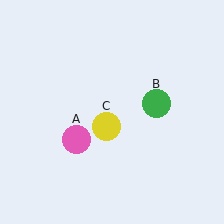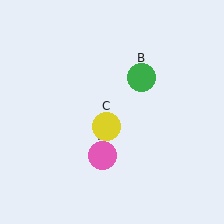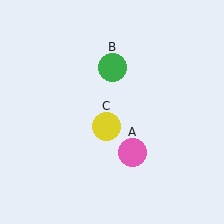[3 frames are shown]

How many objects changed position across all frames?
2 objects changed position: pink circle (object A), green circle (object B).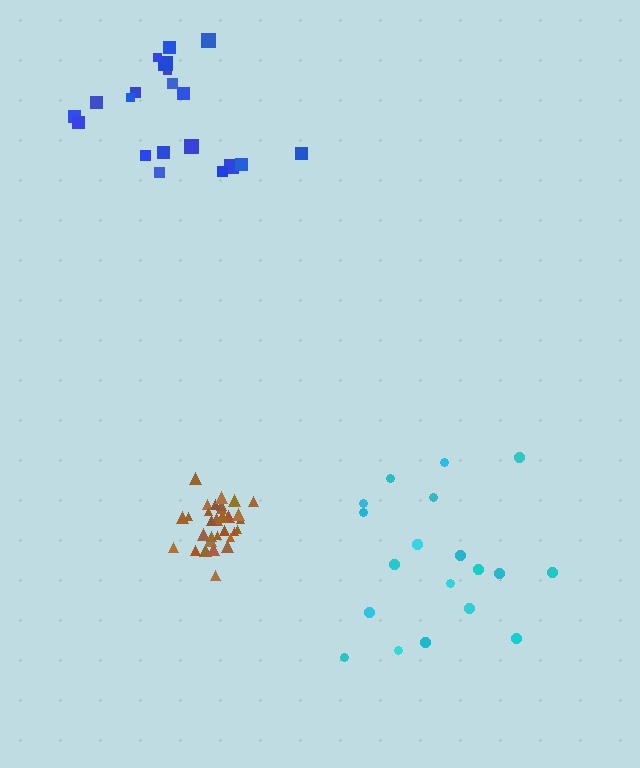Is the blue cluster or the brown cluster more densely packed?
Brown.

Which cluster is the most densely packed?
Brown.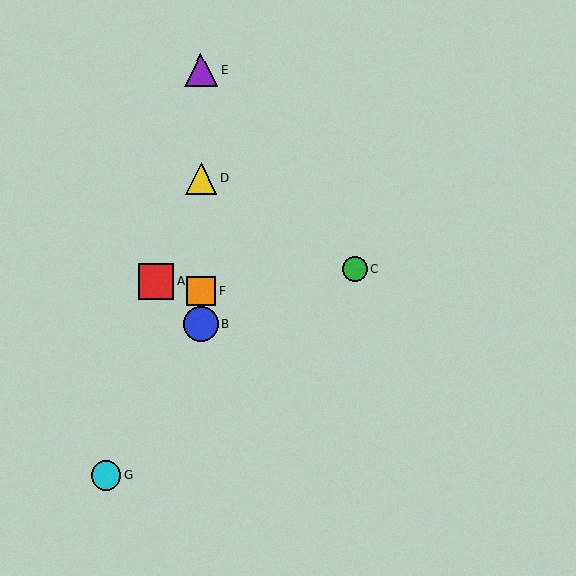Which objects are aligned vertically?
Objects B, D, E, F are aligned vertically.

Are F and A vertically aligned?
No, F is at x≈201 and A is at x≈156.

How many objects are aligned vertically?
4 objects (B, D, E, F) are aligned vertically.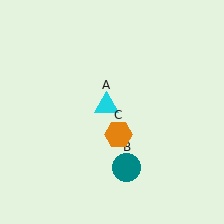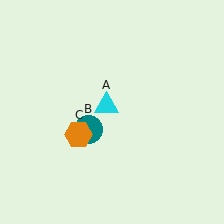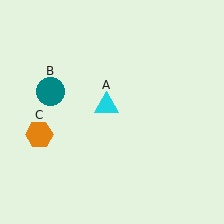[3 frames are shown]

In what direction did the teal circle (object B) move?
The teal circle (object B) moved up and to the left.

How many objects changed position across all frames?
2 objects changed position: teal circle (object B), orange hexagon (object C).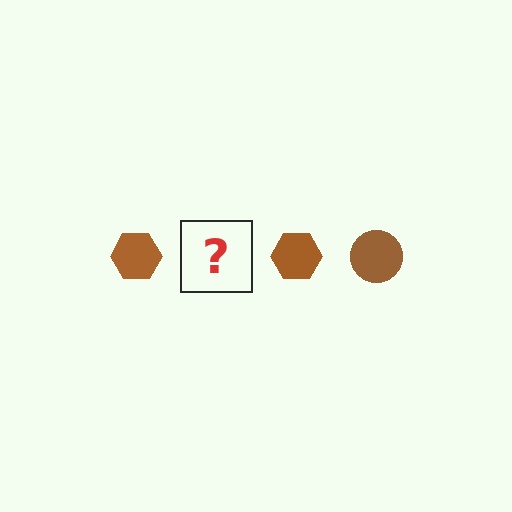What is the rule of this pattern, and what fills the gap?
The rule is that the pattern cycles through hexagon, circle shapes in brown. The gap should be filled with a brown circle.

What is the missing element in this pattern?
The missing element is a brown circle.